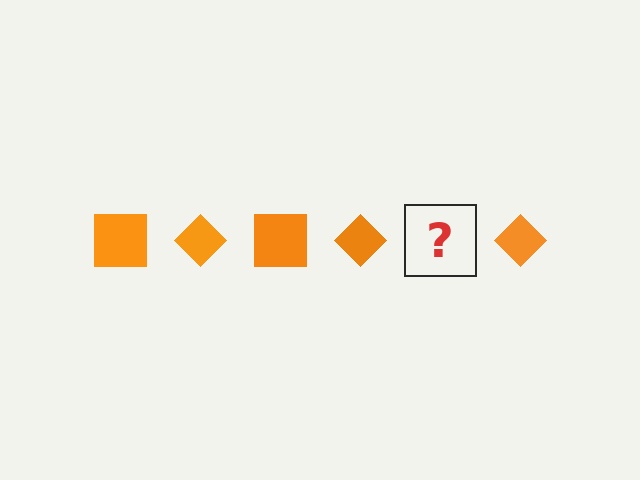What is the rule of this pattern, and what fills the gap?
The rule is that the pattern cycles through square, diamond shapes in orange. The gap should be filled with an orange square.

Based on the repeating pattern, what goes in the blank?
The blank should be an orange square.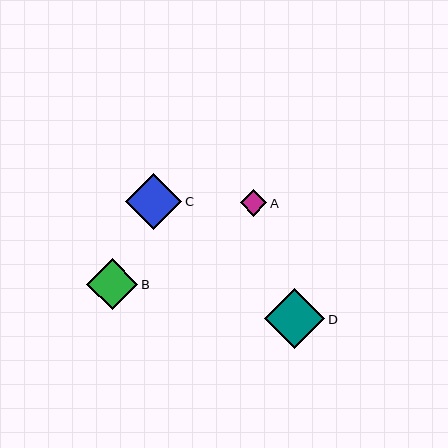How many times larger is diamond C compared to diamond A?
Diamond C is approximately 2.2 times the size of diamond A.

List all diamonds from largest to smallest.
From largest to smallest: D, C, B, A.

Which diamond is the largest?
Diamond D is the largest with a size of approximately 60 pixels.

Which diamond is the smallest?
Diamond A is the smallest with a size of approximately 26 pixels.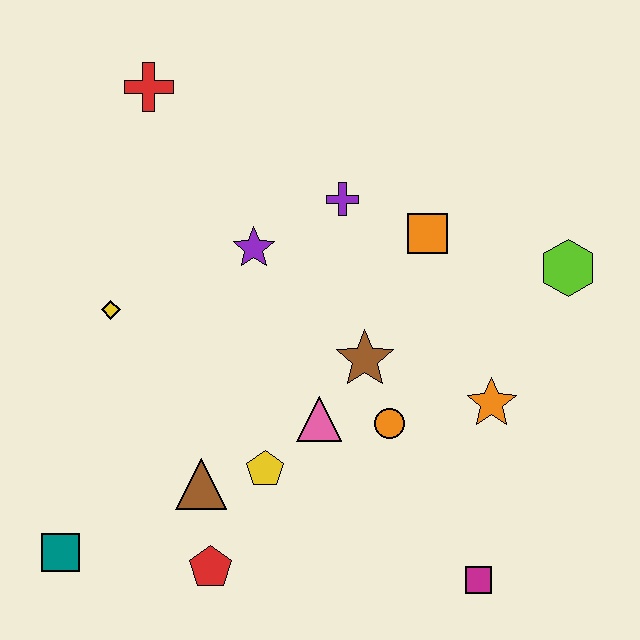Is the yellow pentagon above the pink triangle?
No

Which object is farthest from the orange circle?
The red cross is farthest from the orange circle.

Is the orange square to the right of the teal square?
Yes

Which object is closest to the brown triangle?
The yellow pentagon is closest to the brown triangle.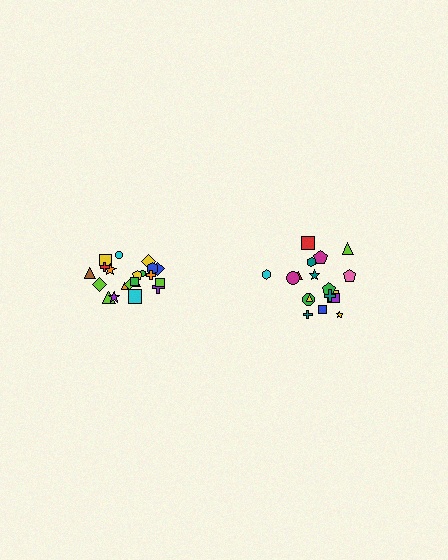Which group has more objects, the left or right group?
The left group.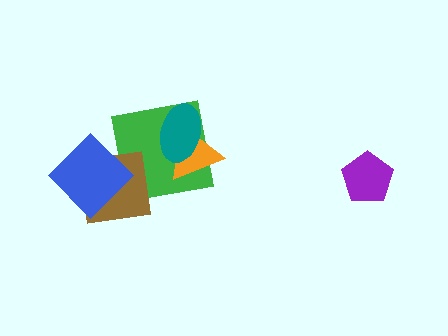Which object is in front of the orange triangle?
The teal ellipse is in front of the orange triangle.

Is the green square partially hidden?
Yes, it is partially covered by another shape.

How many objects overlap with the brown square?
2 objects overlap with the brown square.